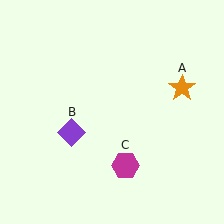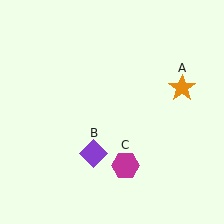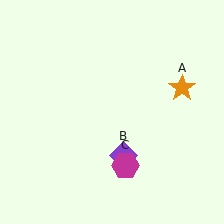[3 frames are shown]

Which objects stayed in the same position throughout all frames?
Orange star (object A) and magenta hexagon (object C) remained stationary.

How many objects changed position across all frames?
1 object changed position: purple diamond (object B).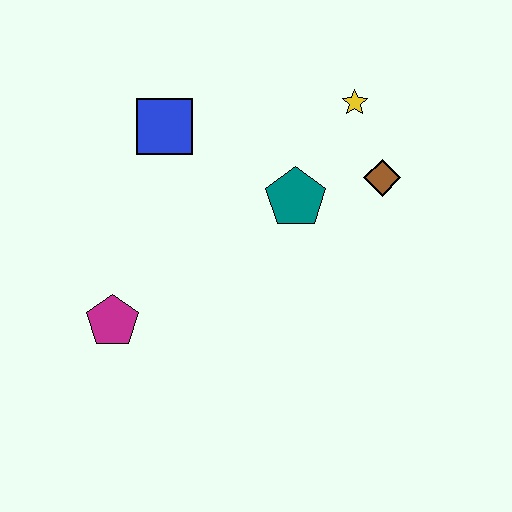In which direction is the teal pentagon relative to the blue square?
The teal pentagon is to the right of the blue square.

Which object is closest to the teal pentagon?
The brown diamond is closest to the teal pentagon.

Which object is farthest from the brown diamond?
The magenta pentagon is farthest from the brown diamond.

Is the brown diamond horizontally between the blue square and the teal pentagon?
No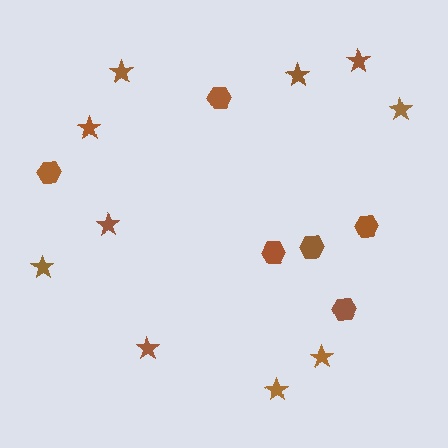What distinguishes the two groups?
There are 2 groups: one group of stars (10) and one group of hexagons (6).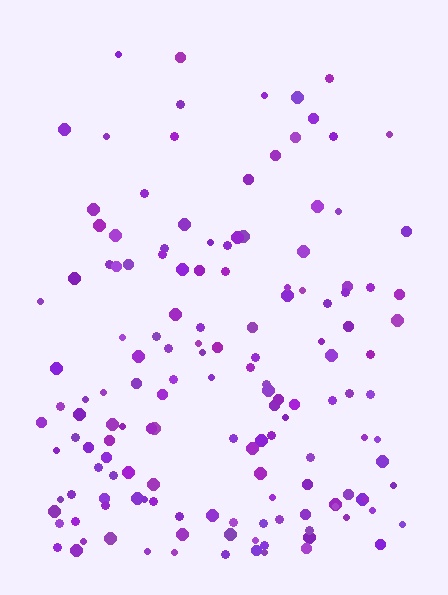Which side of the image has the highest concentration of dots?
The bottom.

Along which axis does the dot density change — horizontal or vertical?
Vertical.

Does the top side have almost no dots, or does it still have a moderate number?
Still a moderate number, just noticeably fewer than the bottom.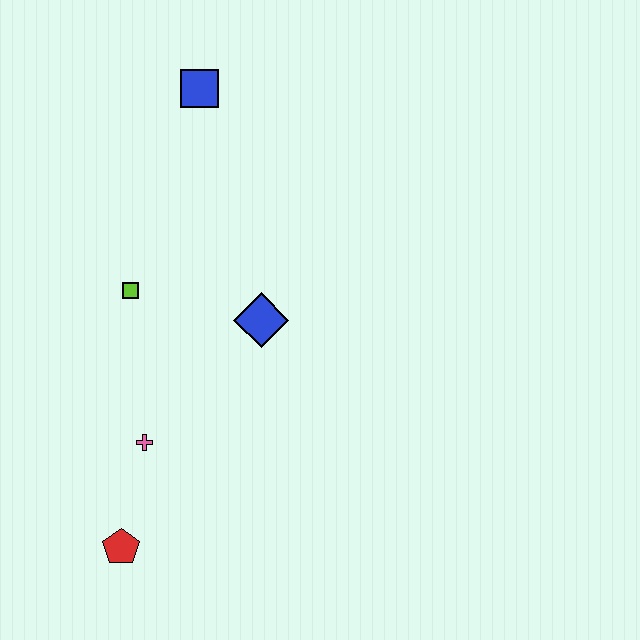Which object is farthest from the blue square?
The red pentagon is farthest from the blue square.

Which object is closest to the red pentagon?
The pink cross is closest to the red pentagon.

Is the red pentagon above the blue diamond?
No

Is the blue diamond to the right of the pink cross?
Yes